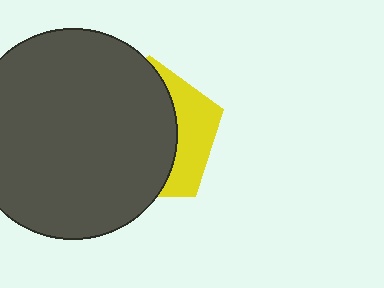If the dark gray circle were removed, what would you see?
You would see the complete yellow pentagon.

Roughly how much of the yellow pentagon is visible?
A small part of it is visible (roughly 31%).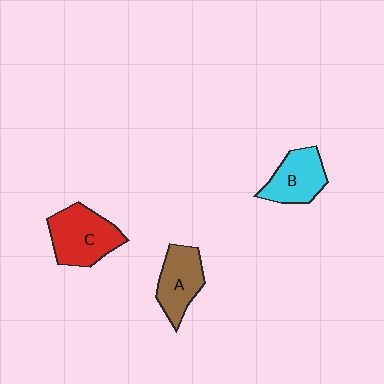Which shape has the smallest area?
Shape B (cyan).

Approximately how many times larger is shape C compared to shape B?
Approximately 1.3 times.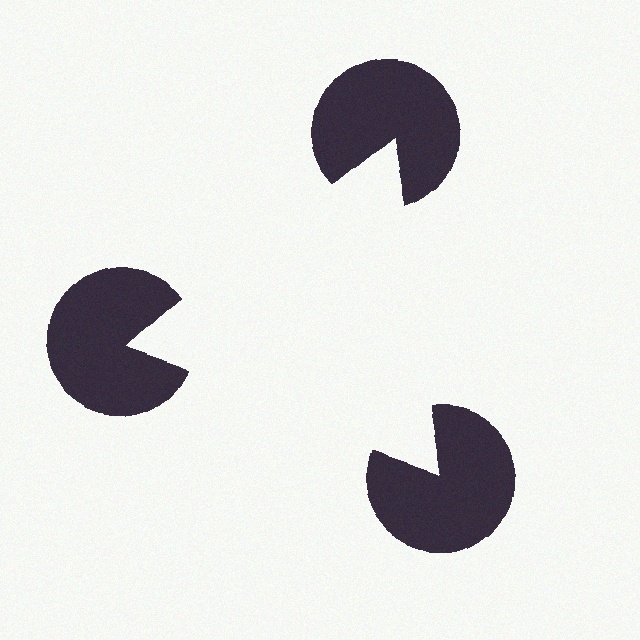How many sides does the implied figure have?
3 sides.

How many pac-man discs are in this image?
There are 3 — one at each vertex of the illusory triangle.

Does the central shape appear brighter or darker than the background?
It typically appears slightly brighter than the background, even though no actual brightness change is drawn.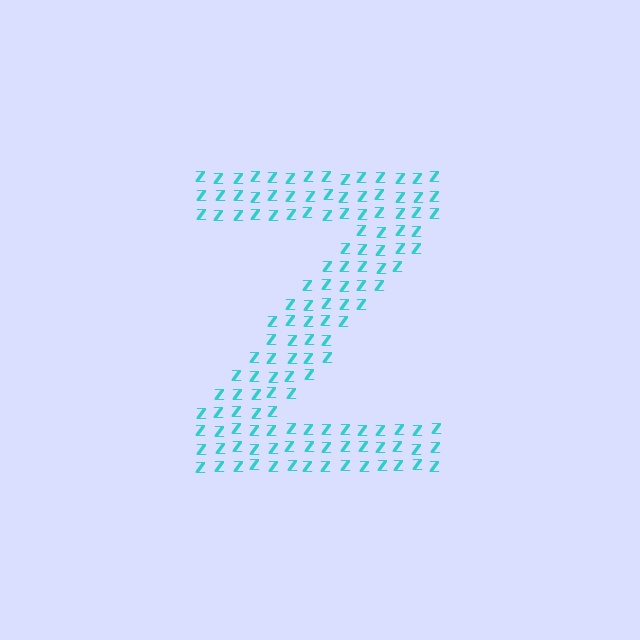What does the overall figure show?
The overall figure shows the letter Z.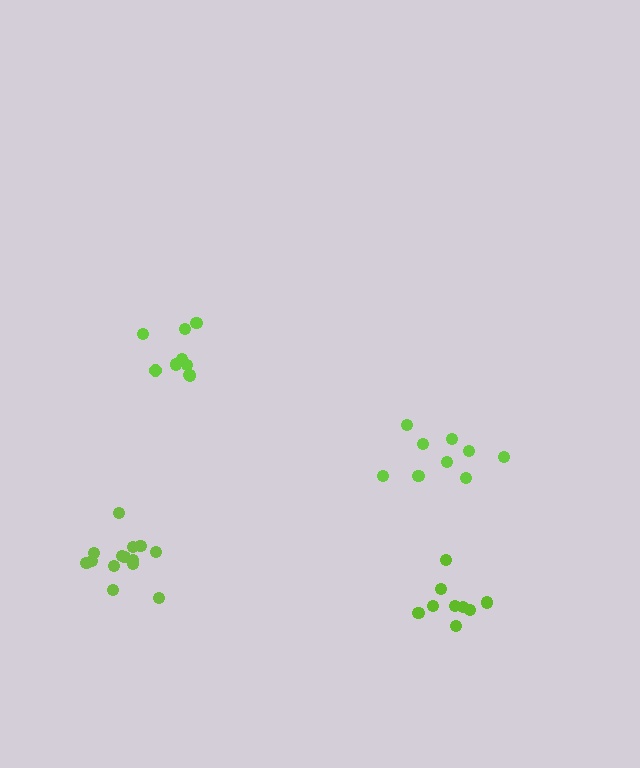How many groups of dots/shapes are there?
There are 4 groups.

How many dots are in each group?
Group 1: 9 dots, Group 2: 9 dots, Group 3: 9 dots, Group 4: 14 dots (41 total).